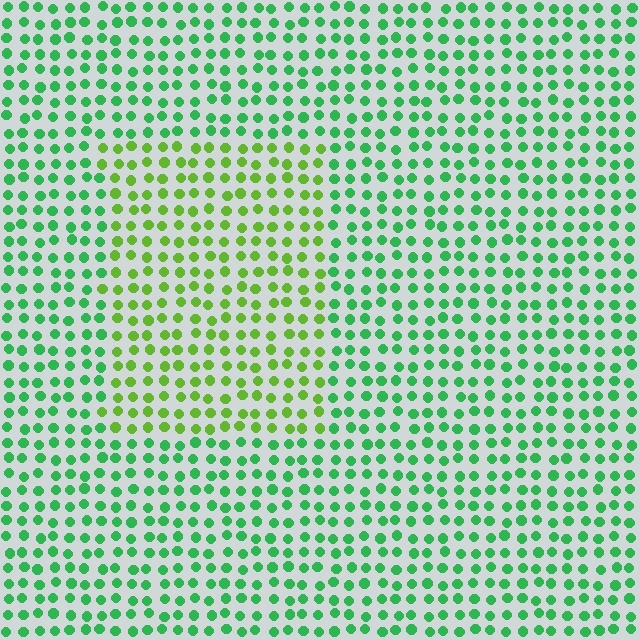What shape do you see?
I see a rectangle.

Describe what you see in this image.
The image is filled with small green elements in a uniform arrangement. A rectangle-shaped region is visible where the elements are tinted to a slightly different hue, forming a subtle color boundary.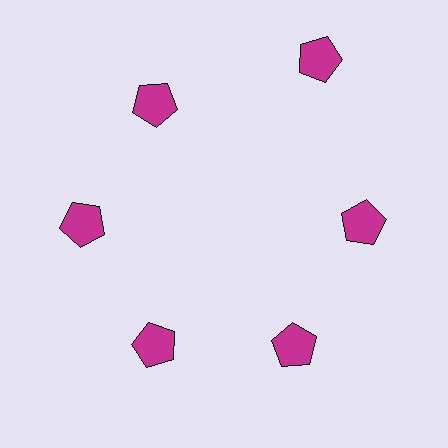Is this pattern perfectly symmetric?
No. The 6 magenta pentagons are arranged in a ring, but one element near the 1 o'clock position is pushed outward from the center, breaking the 6-fold rotational symmetry.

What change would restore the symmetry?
The symmetry would be restored by moving it inward, back onto the ring so that all 6 pentagons sit at equal angles and equal distance from the center.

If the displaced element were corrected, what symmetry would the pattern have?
It would have 6-fold rotational symmetry — the pattern would map onto itself every 60 degrees.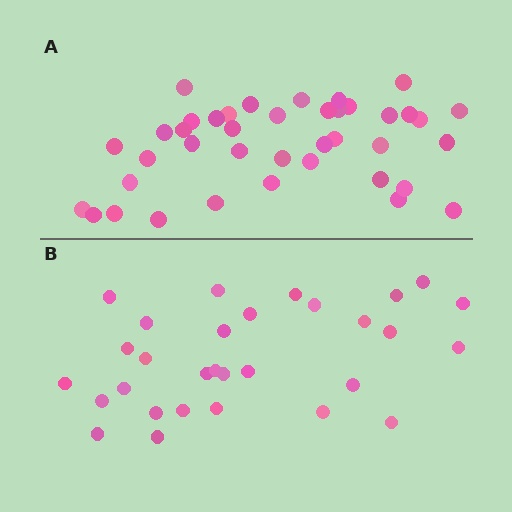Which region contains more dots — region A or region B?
Region A (the top region) has more dots.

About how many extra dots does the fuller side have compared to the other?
Region A has roughly 10 or so more dots than region B.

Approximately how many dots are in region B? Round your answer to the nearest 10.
About 30 dots.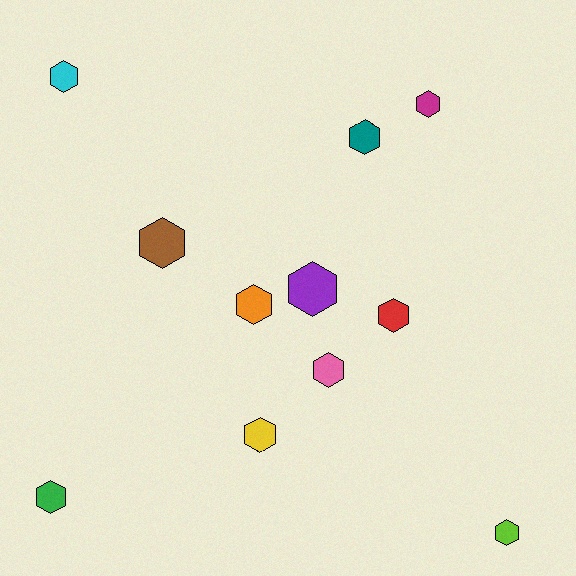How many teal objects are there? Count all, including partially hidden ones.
There is 1 teal object.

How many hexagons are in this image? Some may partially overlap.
There are 11 hexagons.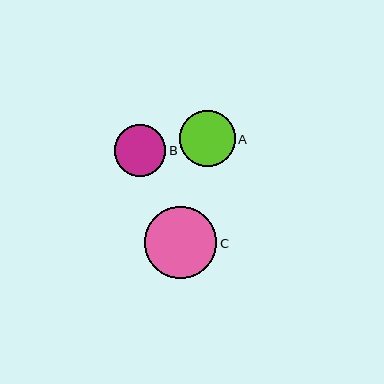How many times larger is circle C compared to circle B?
Circle C is approximately 1.4 times the size of circle B.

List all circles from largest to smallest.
From largest to smallest: C, A, B.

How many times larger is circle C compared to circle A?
Circle C is approximately 1.3 times the size of circle A.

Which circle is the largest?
Circle C is the largest with a size of approximately 72 pixels.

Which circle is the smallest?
Circle B is the smallest with a size of approximately 51 pixels.